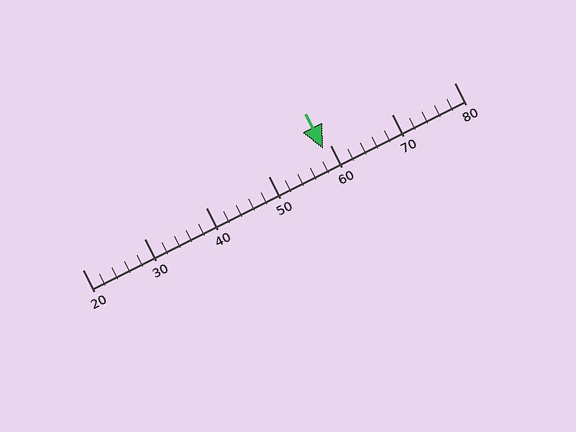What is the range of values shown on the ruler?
The ruler shows values from 20 to 80.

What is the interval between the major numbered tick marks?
The major tick marks are spaced 10 units apart.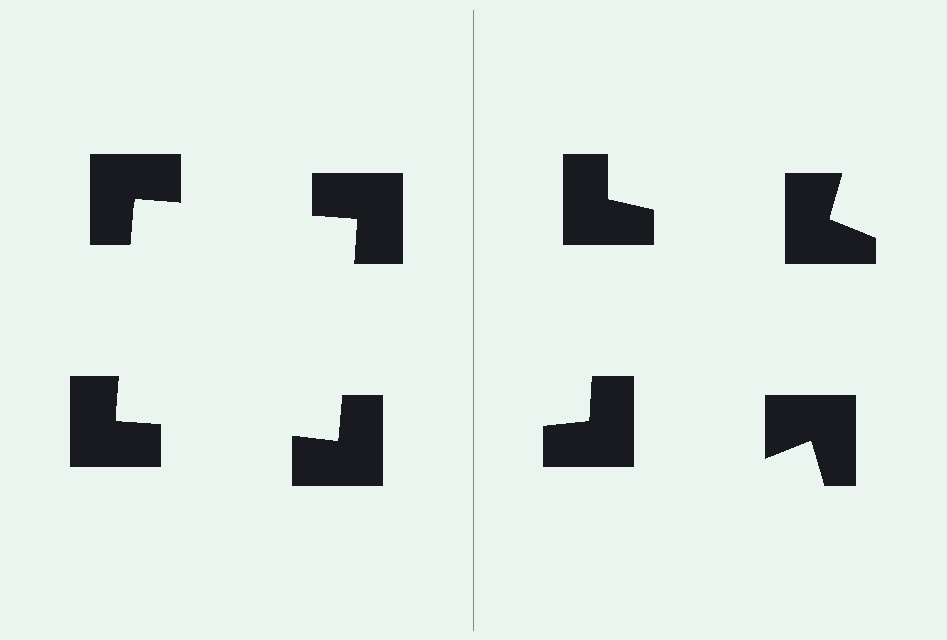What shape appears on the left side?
An illusory square.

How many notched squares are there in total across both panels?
8 — 4 on each side.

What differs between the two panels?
The notched squares are positioned identically on both sides; only the wedge orientations differ. On the left they align to a square; on the right they are misaligned.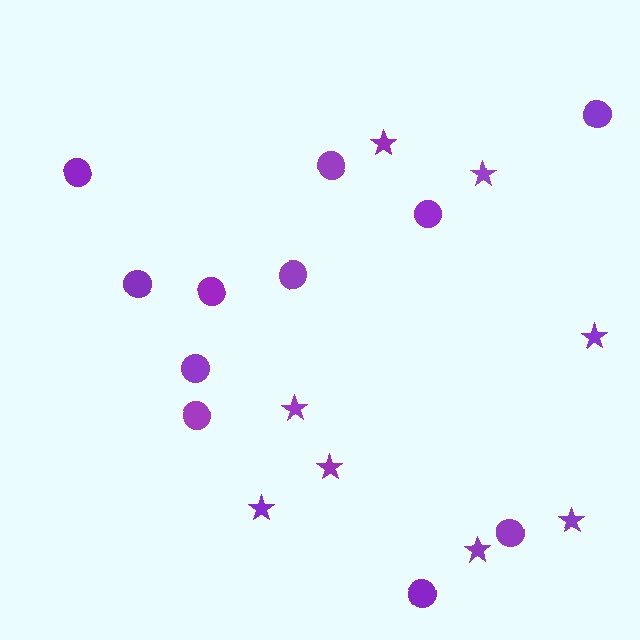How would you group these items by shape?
There are 2 groups: one group of stars (8) and one group of circles (11).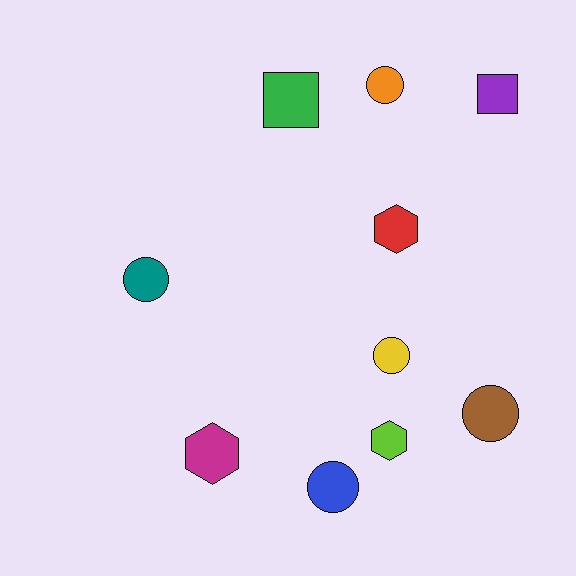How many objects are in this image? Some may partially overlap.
There are 10 objects.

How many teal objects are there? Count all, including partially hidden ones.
There is 1 teal object.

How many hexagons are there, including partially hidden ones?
There are 3 hexagons.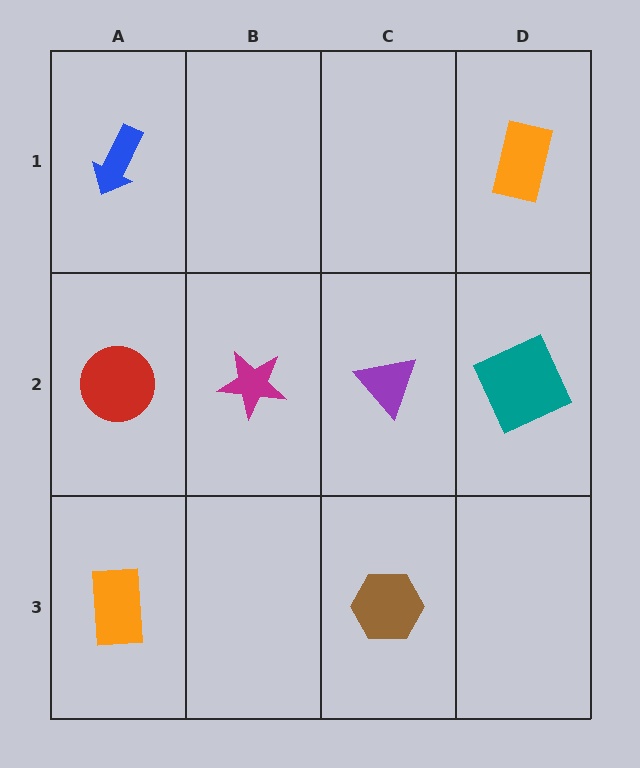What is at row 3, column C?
A brown hexagon.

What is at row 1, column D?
An orange rectangle.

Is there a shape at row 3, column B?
No, that cell is empty.